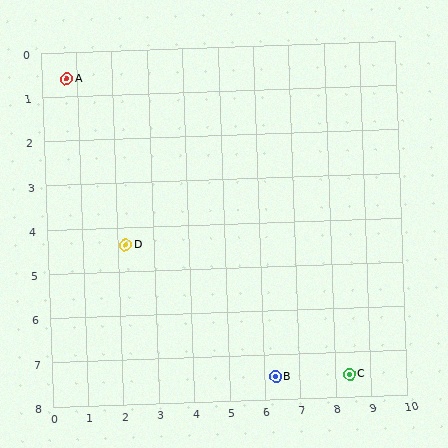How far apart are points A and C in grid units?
Points A and C are about 10.3 grid units apart.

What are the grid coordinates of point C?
Point C is at approximately (8.4, 7.5).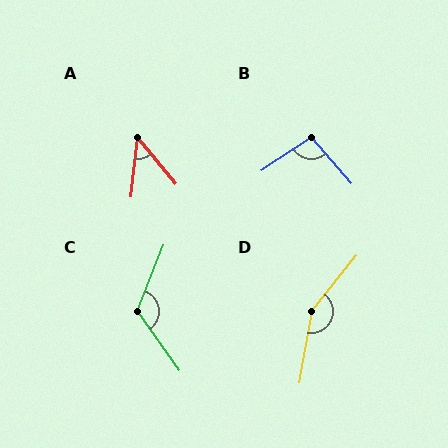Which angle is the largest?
D, at approximately 151 degrees.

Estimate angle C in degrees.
Approximately 123 degrees.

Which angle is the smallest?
A, at approximately 47 degrees.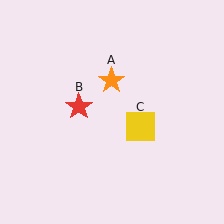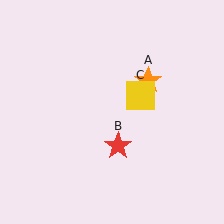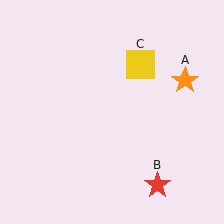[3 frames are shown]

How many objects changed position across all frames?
3 objects changed position: orange star (object A), red star (object B), yellow square (object C).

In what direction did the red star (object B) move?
The red star (object B) moved down and to the right.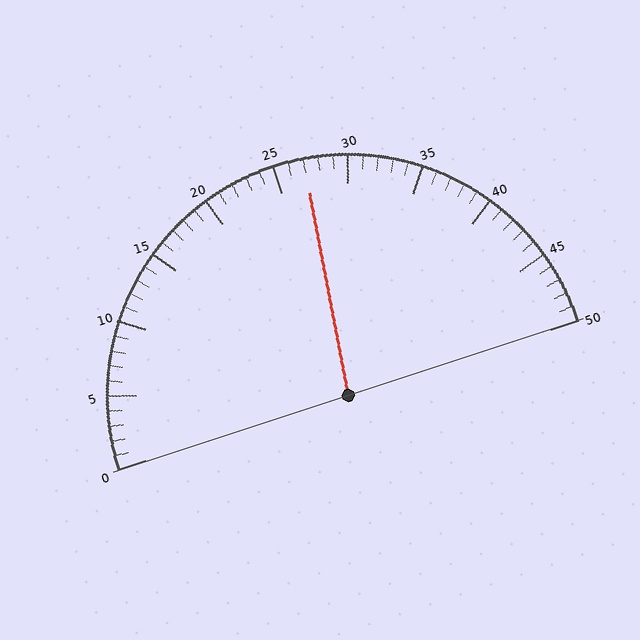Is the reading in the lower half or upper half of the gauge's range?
The reading is in the upper half of the range (0 to 50).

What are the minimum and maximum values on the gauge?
The gauge ranges from 0 to 50.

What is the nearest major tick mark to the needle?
The nearest major tick mark is 25.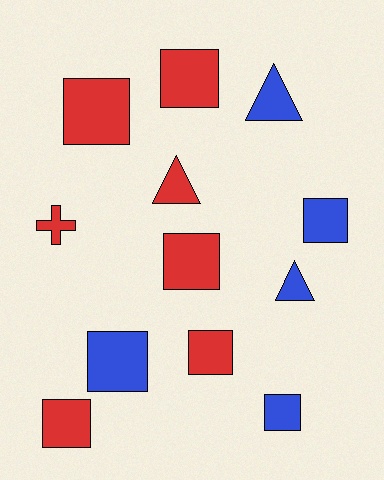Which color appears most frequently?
Red, with 7 objects.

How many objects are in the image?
There are 12 objects.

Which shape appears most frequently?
Square, with 8 objects.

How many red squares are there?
There are 5 red squares.